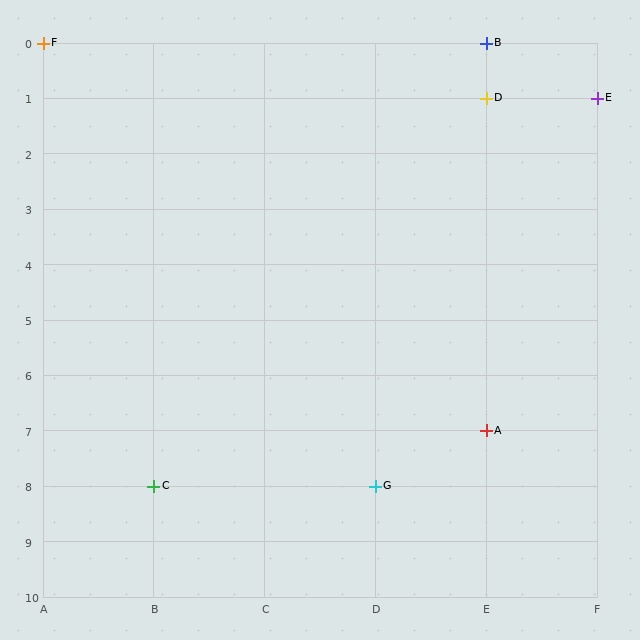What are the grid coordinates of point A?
Point A is at grid coordinates (E, 7).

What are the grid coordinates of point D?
Point D is at grid coordinates (E, 1).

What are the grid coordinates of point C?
Point C is at grid coordinates (B, 8).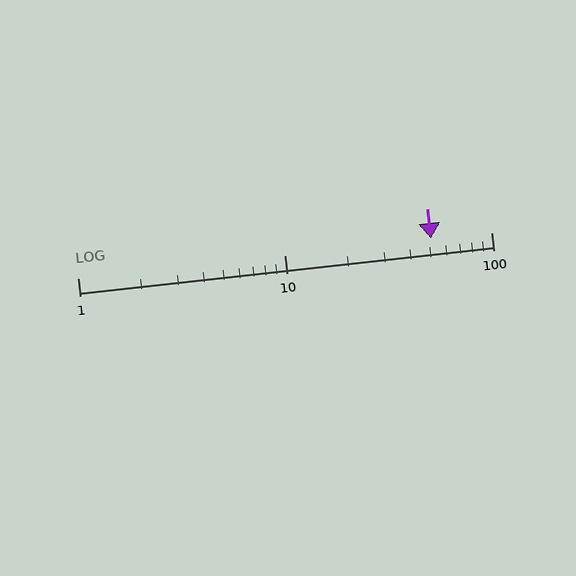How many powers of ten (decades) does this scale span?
The scale spans 2 decades, from 1 to 100.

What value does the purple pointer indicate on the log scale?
The pointer indicates approximately 51.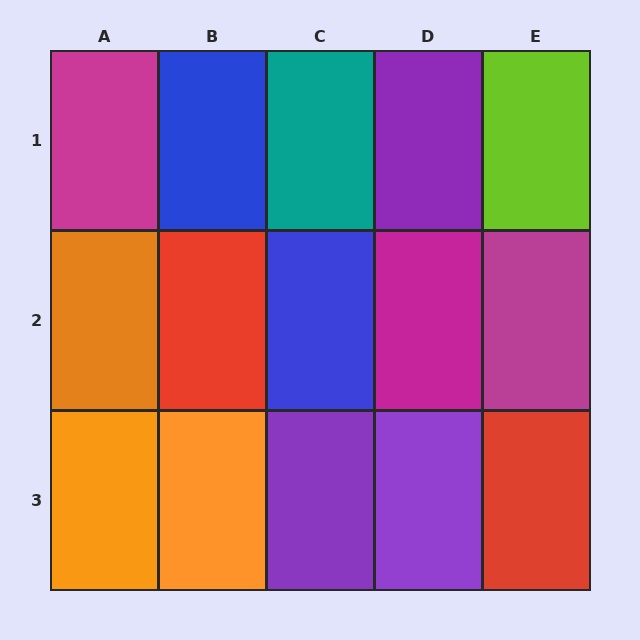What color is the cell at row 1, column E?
Lime.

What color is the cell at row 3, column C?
Purple.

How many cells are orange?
3 cells are orange.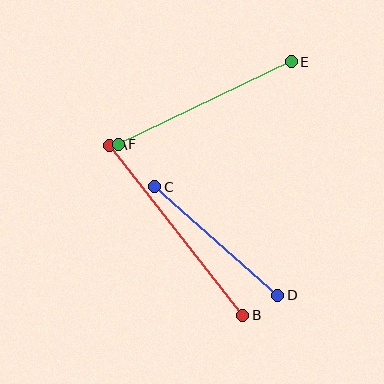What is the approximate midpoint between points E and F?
The midpoint is at approximately (205, 103) pixels.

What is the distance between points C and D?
The distance is approximately 164 pixels.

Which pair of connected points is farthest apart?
Points A and B are farthest apart.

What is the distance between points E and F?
The distance is approximately 191 pixels.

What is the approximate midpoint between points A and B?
The midpoint is at approximately (176, 230) pixels.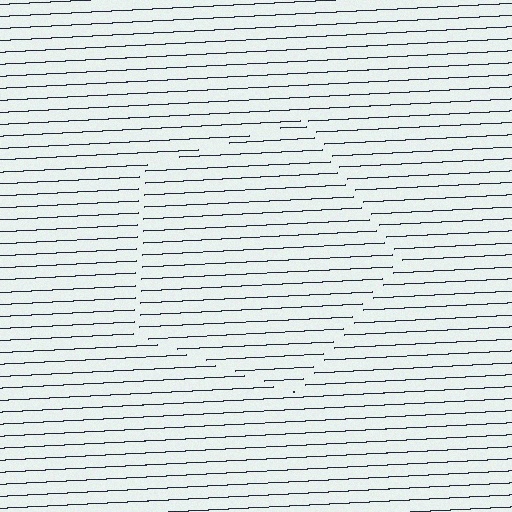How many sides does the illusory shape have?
5 sides — the line-ends trace a pentagon.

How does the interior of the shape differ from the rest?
The interior of the shape contains the same grating, shifted by half a period — the contour is defined by the phase discontinuity where line-ends from the inner and outer gratings abut.